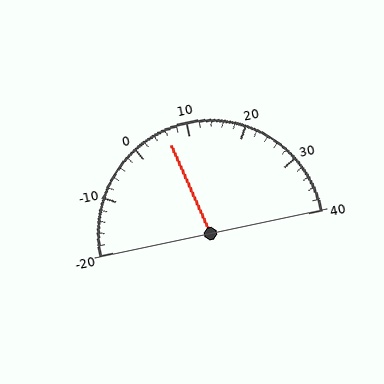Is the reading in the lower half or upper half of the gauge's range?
The reading is in the lower half of the range (-20 to 40).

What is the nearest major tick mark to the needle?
The nearest major tick mark is 10.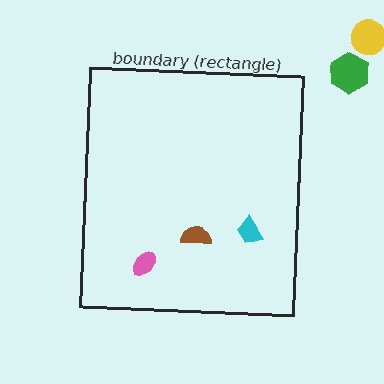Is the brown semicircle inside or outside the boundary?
Inside.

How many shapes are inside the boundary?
3 inside, 2 outside.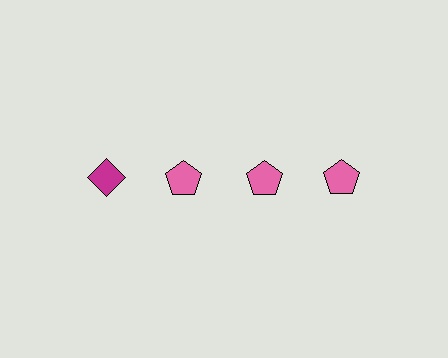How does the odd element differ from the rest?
It differs in both color (magenta instead of pink) and shape (diamond instead of pentagon).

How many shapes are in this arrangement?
There are 4 shapes arranged in a grid pattern.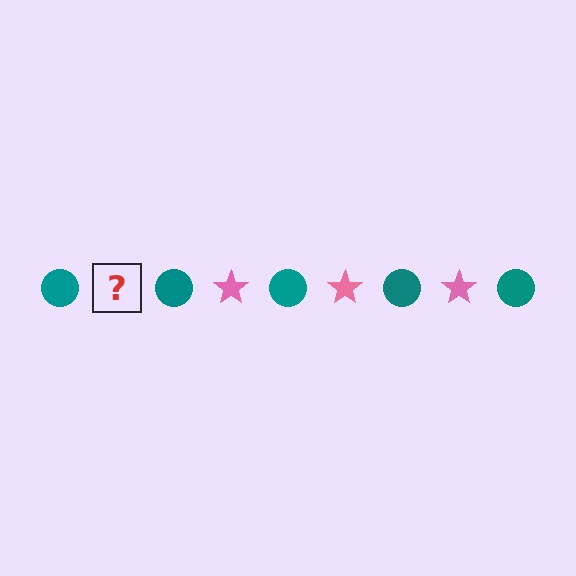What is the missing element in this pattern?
The missing element is a pink star.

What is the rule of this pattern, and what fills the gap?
The rule is that the pattern alternates between teal circle and pink star. The gap should be filled with a pink star.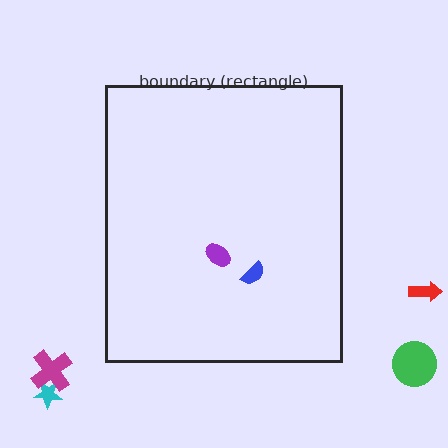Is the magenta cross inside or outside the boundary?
Outside.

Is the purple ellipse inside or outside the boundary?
Inside.